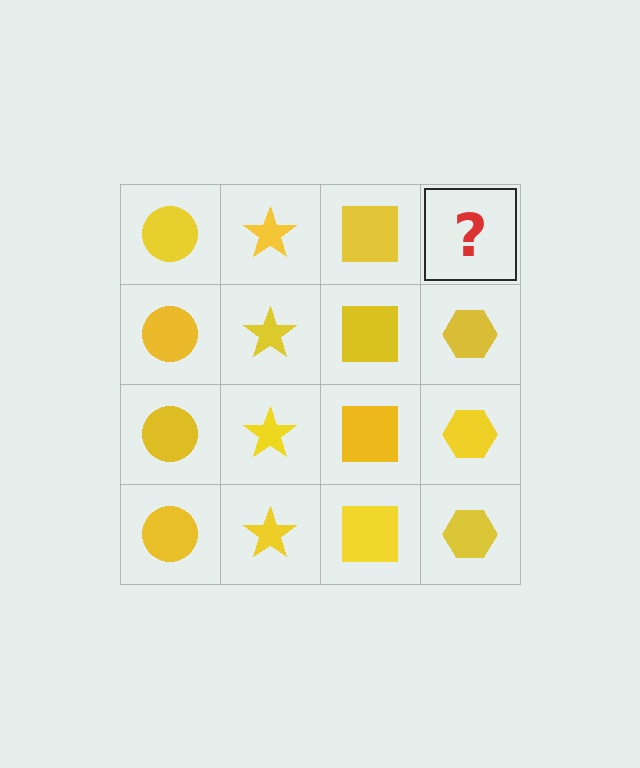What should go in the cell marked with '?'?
The missing cell should contain a yellow hexagon.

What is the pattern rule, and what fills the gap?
The rule is that each column has a consistent shape. The gap should be filled with a yellow hexagon.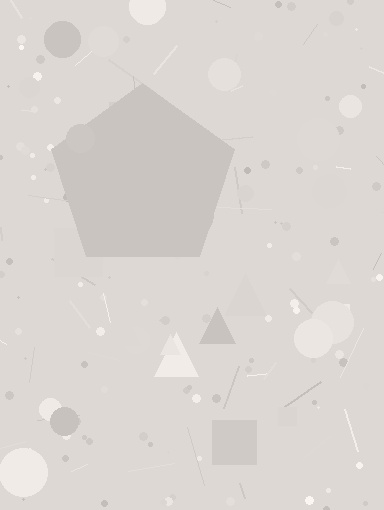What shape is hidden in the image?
A pentagon is hidden in the image.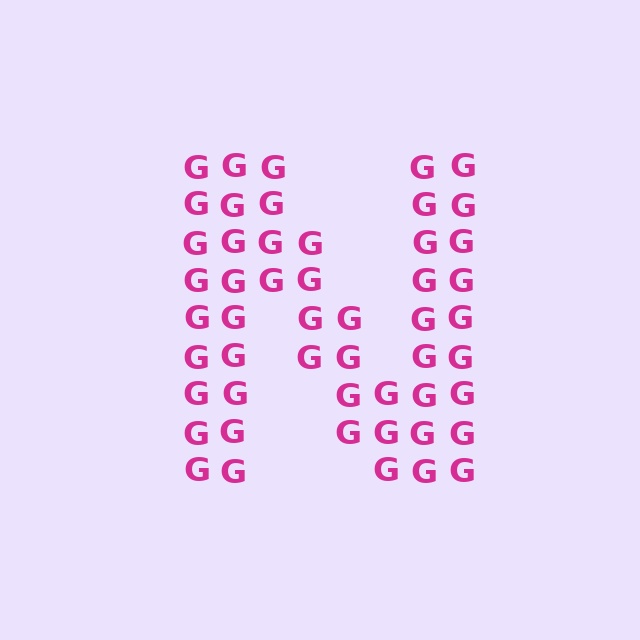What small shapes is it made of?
It is made of small letter G's.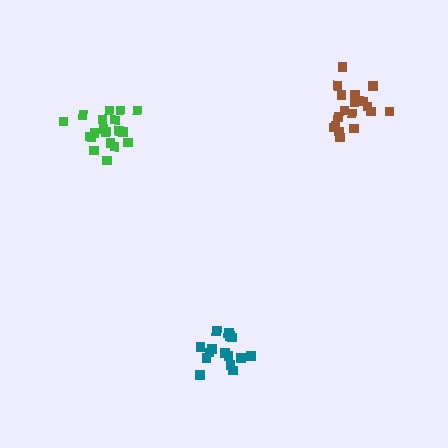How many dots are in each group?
Group 1: 20 dots, Group 2: 15 dots, Group 3: 20 dots (55 total).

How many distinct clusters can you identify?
There are 3 distinct clusters.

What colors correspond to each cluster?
The clusters are colored: green, teal, brown.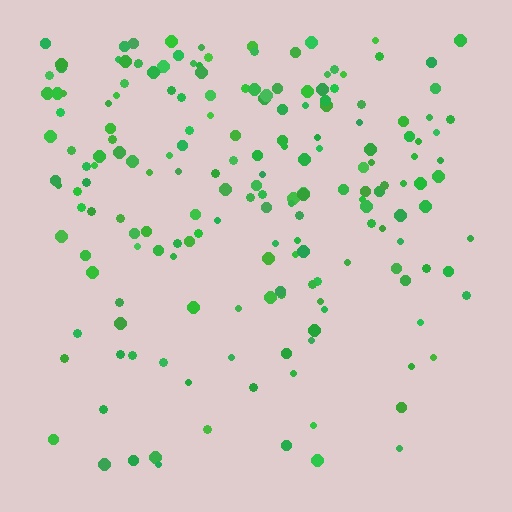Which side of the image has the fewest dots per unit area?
The bottom.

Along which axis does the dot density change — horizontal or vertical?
Vertical.